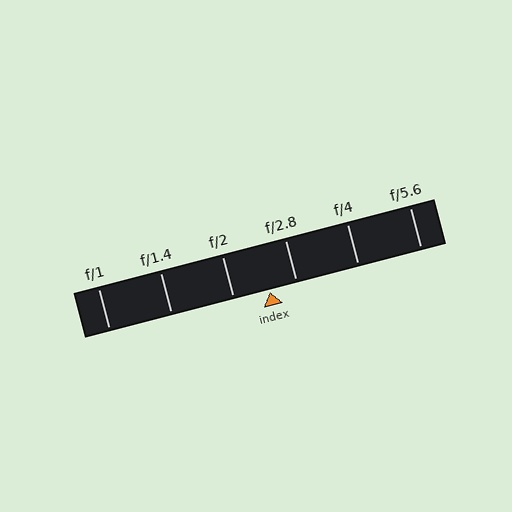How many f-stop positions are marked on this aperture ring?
There are 6 f-stop positions marked.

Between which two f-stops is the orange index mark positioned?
The index mark is between f/2 and f/2.8.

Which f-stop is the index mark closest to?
The index mark is closest to f/2.8.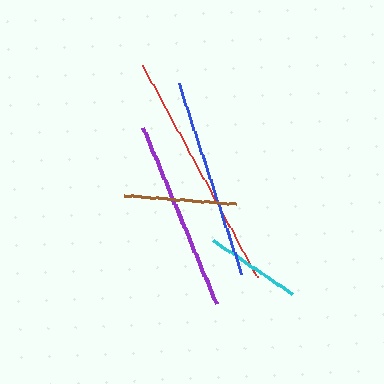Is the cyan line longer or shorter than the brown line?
The brown line is longer than the cyan line.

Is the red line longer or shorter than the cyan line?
The red line is longer than the cyan line.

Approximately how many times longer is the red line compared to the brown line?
The red line is approximately 2.2 times the length of the brown line.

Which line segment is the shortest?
The cyan line is the shortest at approximately 96 pixels.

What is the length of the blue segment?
The blue segment is approximately 201 pixels long.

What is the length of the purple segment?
The purple segment is approximately 191 pixels long.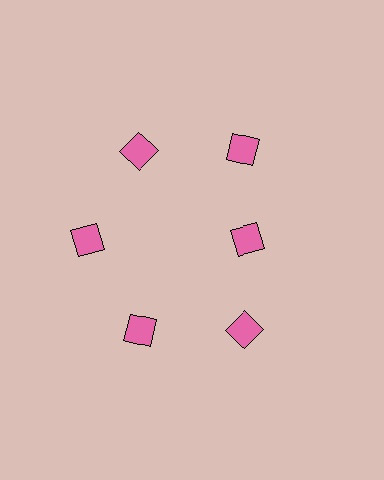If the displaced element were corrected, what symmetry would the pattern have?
It would have 6-fold rotational symmetry — the pattern would map onto itself every 60 degrees.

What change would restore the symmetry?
The symmetry would be restored by moving it outward, back onto the ring so that all 6 diamonds sit at equal angles and equal distance from the center.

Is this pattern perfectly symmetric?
No. The 6 pink diamonds are arranged in a ring, but one element near the 3 o'clock position is pulled inward toward the center, breaking the 6-fold rotational symmetry.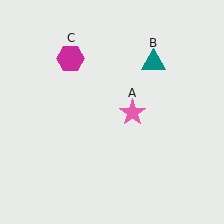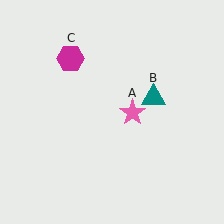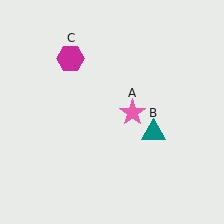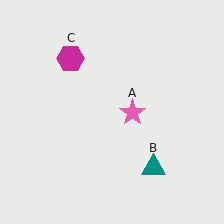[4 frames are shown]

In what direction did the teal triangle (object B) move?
The teal triangle (object B) moved down.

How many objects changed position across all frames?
1 object changed position: teal triangle (object B).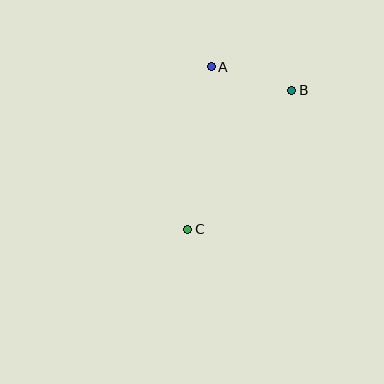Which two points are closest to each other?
Points A and B are closest to each other.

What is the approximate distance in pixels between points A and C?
The distance between A and C is approximately 164 pixels.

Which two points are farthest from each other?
Points B and C are farthest from each other.